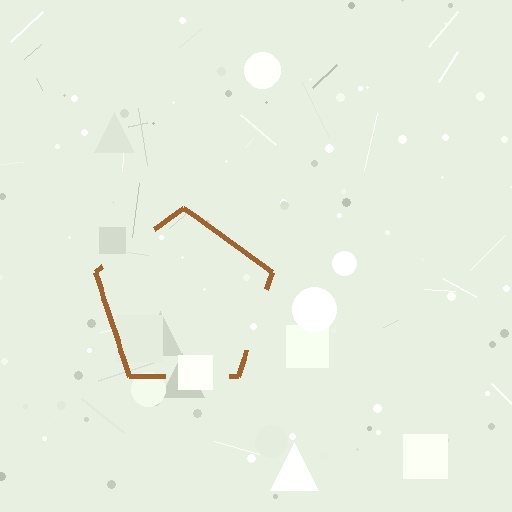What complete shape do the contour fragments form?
The contour fragments form a pentagon.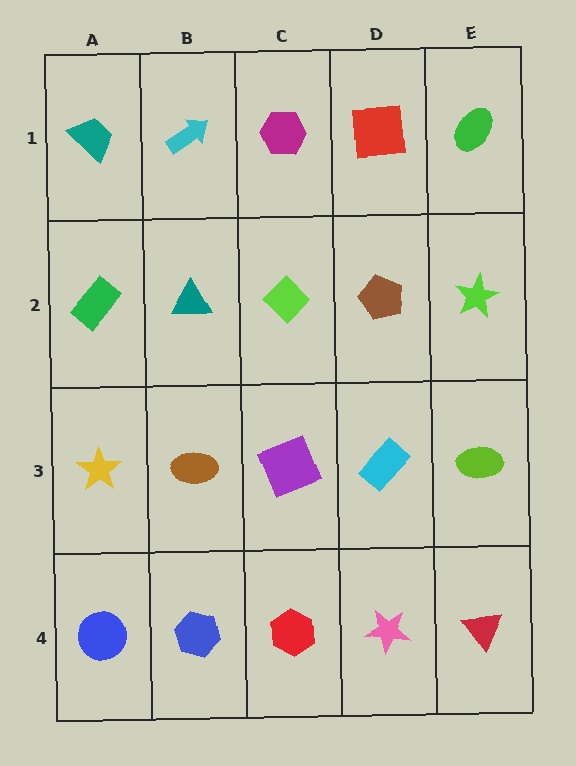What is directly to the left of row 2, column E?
A brown pentagon.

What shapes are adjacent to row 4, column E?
A lime ellipse (row 3, column E), a pink star (row 4, column D).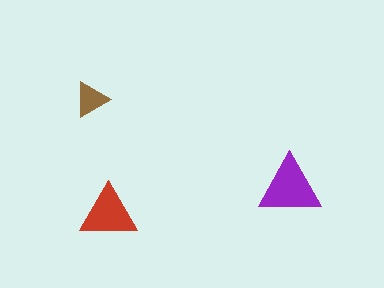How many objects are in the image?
There are 3 objects in the image.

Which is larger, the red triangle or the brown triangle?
The red one.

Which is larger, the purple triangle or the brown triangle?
The purple one.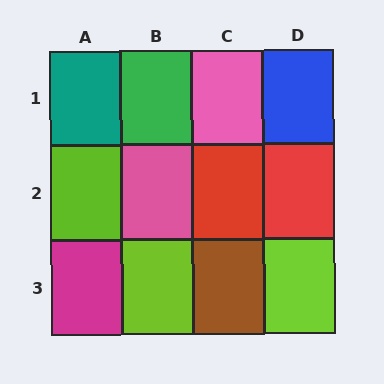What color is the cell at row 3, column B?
Lime.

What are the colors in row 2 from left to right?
Lime, pink, red, red.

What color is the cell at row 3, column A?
Magenta.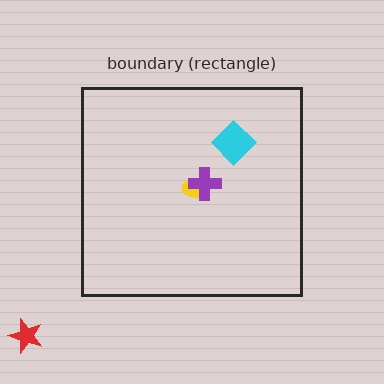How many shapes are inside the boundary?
3 inside, 1 outside.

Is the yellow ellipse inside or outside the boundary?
Inside.